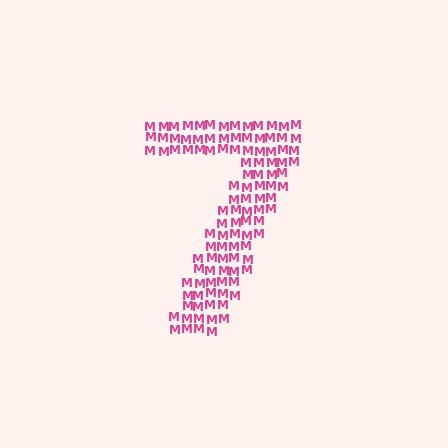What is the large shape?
The large shape is the digit 7.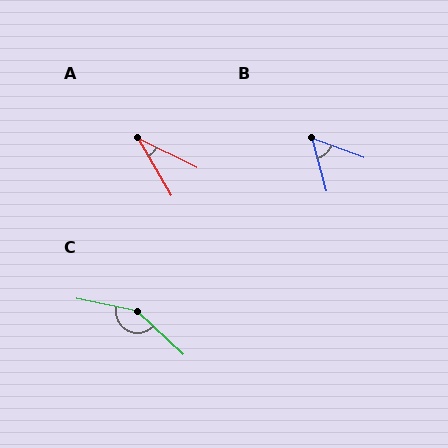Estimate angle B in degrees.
Approximately 54 degrees.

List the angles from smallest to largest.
A (34°), B (54°), C (148°).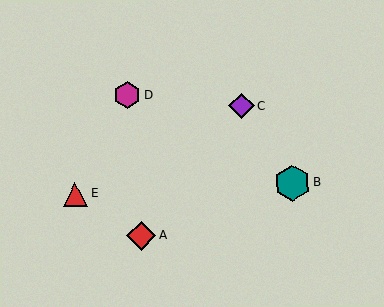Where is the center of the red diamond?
The center of the red diamond is at (142, 235).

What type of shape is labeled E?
Shape E is a red triangle.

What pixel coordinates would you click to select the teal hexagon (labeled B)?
Click at (292, 183) to select the teal hexagon B.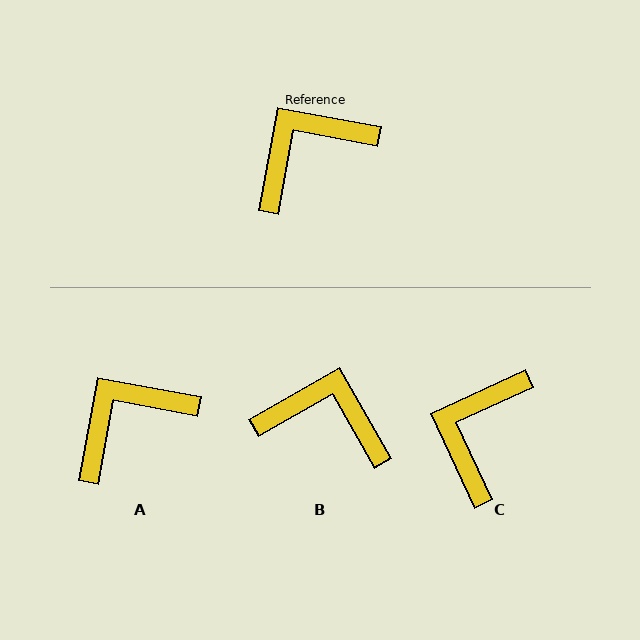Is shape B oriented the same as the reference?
No, it is off by about 50 degrees.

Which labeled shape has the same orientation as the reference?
A.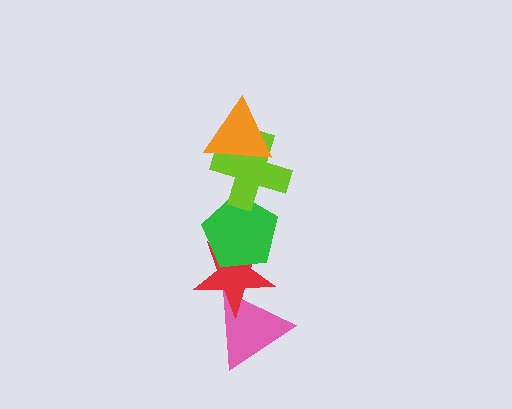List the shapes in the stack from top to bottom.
From top to bottom: the orange triangle, the lime cross, the green pentagon, the red star, the pink triangle.